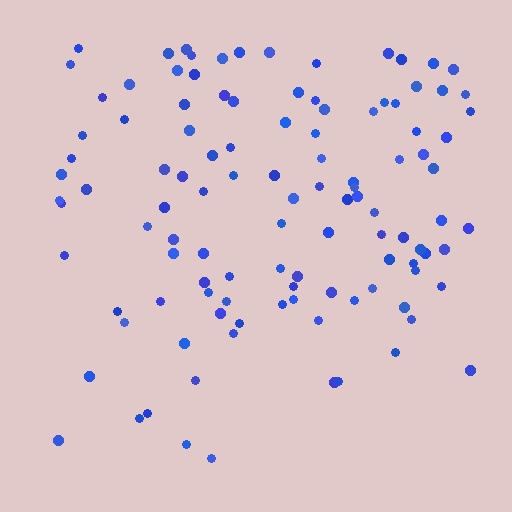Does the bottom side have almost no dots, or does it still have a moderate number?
Still a moderate number, just noticeably fewer than the top.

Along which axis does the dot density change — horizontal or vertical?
Vertical.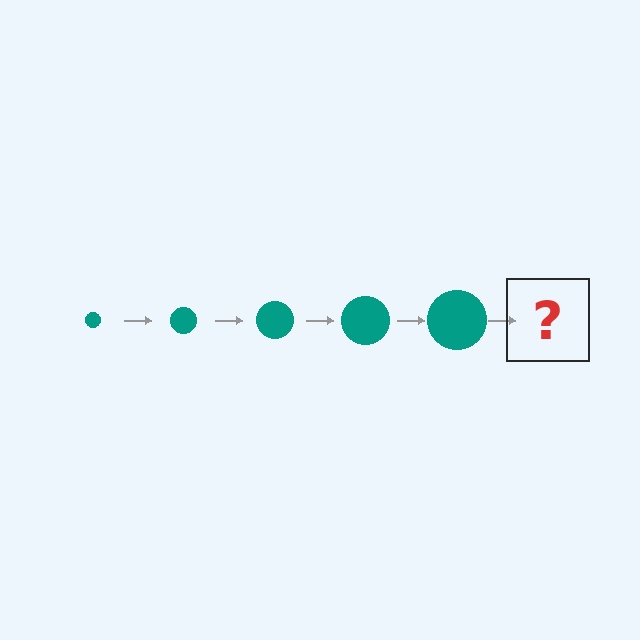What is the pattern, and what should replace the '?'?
The pattern is that the circle gets progressively larger each step. The '?' should be a teal circle, larger than the previous one.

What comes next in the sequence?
The next element should be a teal circle, larger than the previous one.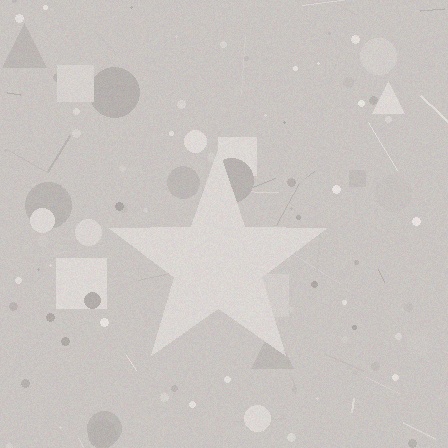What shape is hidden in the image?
A star is hidden in the image.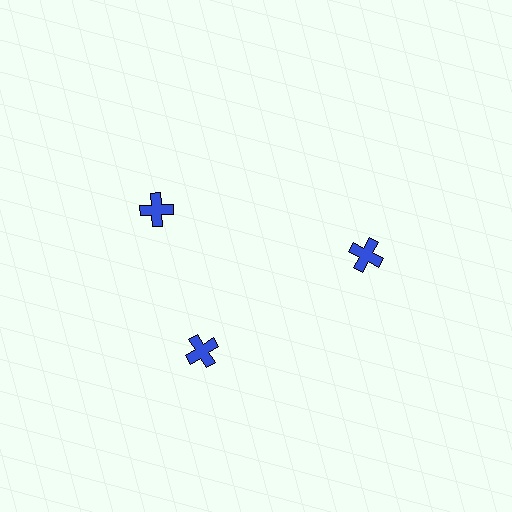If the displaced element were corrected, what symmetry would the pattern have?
It would have 3-fold rotational symmetry — the pattern would map onto itself every 120 degrees.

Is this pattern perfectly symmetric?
No. The 3 blue crosses are arranged in a ring, but one element near the 11 o'clock position is rotated out of alignment along the ring, breaking the 3-fold rotational symmetry.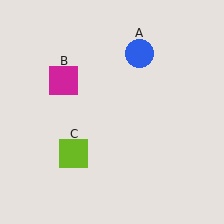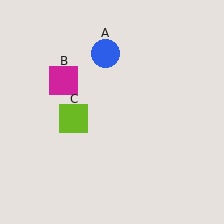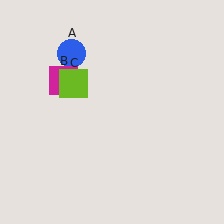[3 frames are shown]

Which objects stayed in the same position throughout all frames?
Magenta square (object B) remained stationary.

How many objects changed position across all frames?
2 objects changed position: blue circle (object A), lime square (object C).